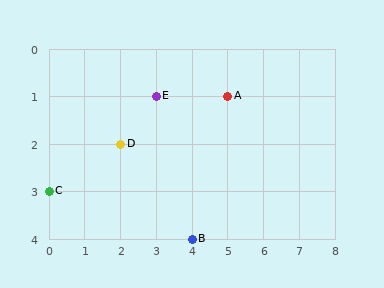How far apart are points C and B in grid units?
Points C and B are 4 columns and 1 row apart (about 4.1 grid units diagonally).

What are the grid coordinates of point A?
Point A is at grid coordinates (5, 1).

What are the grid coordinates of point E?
Point E is at grid coordinates (3, 1).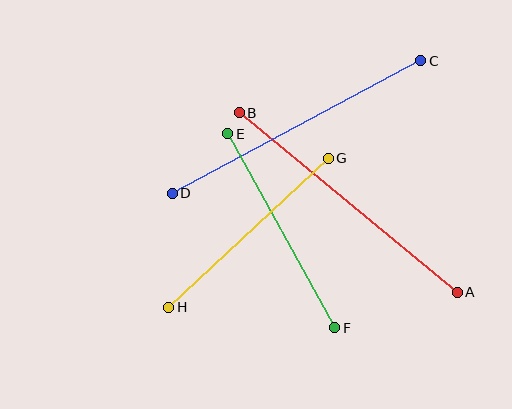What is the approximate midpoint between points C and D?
The midpoint is at approximately (297, 127) pixels.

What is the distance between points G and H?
The distance is approximately 218 pixels.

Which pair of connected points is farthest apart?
Points A and B are farthest apart.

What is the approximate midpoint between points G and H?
The midpoint is at approximately (249, 233) pixels.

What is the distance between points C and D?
The distance is approximately 282 pixels.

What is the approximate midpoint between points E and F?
The midpoint is at approximately (281, 231) pixels.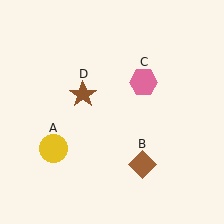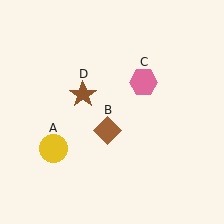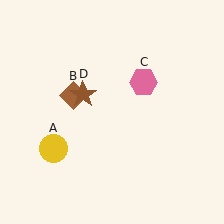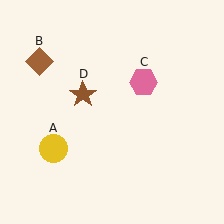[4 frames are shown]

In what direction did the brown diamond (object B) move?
The brown diamond (object B) moved up and to the left.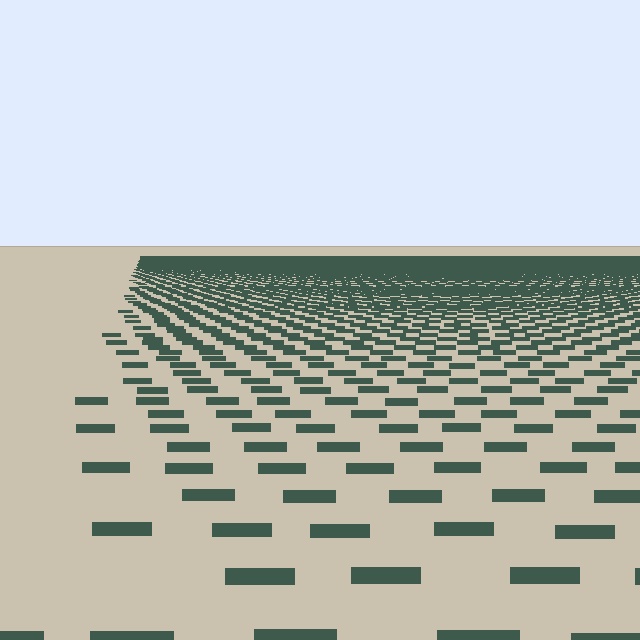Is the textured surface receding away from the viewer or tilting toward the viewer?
The surface is receding away from the viewer. Texture elements get smaller and denser toward the top.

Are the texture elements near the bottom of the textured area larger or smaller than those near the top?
Larger. Near the bottom, elements are closer to the viewer and appear at a bigger on-screen size.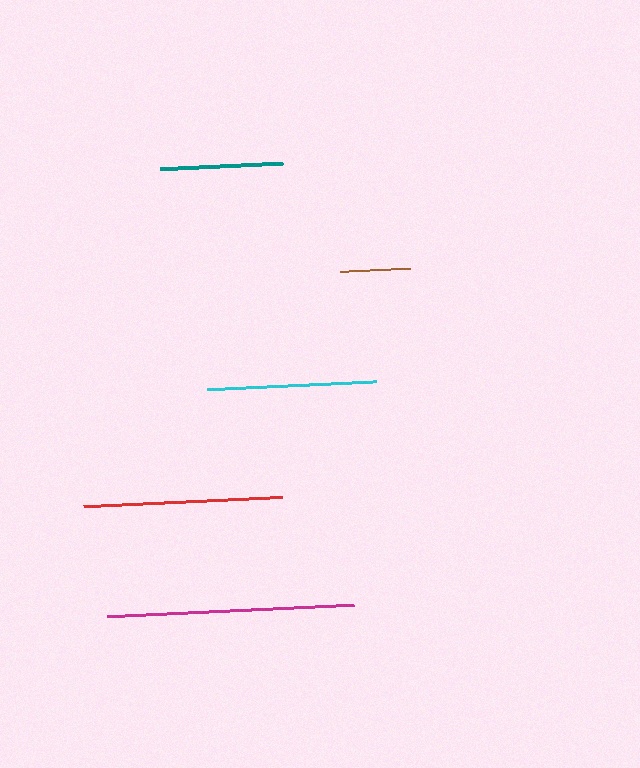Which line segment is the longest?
The magenta line is the longest at approximately 247 pixels.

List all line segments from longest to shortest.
From longest to shortest: magenta, red, cyan, teal, brown.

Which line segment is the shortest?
The brown line is the shortest at approximately 70 pixels.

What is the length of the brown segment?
The brown segment is approximately 70 pixels long.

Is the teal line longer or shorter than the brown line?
The teal line is longer than the brown line.